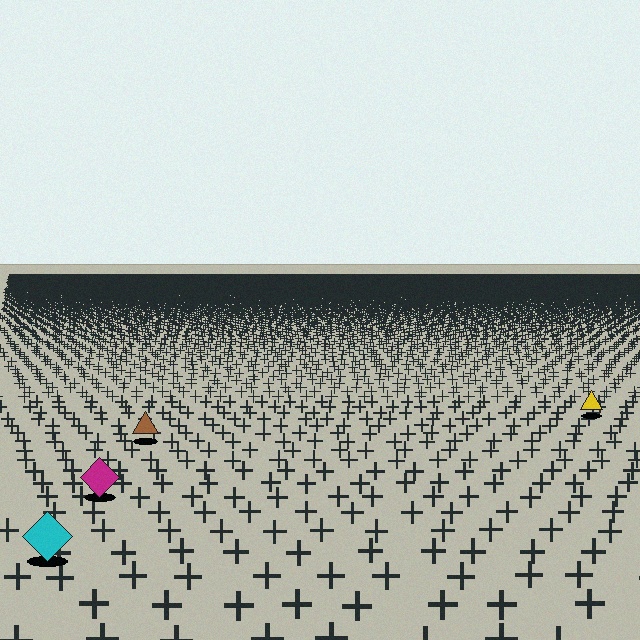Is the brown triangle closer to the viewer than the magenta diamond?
No. The magenta diamond is closer — you can tell from the texture gradient: the ground texture is coarser near it.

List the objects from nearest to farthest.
From nearest to farthest: the cyan diamond, the magenta diamond, the brown triangle, the yellow triangle.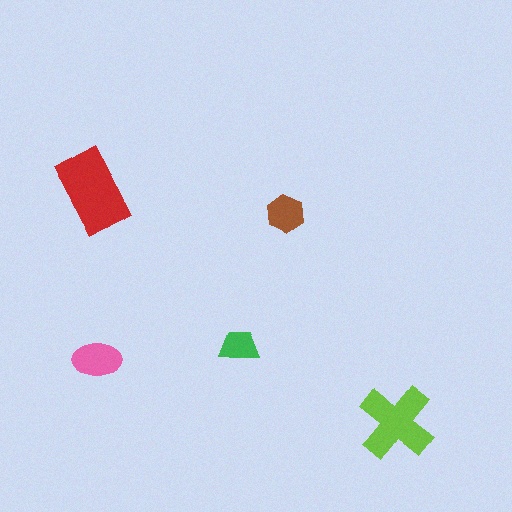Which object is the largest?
The red rectangle.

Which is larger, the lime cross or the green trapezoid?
The lime cross.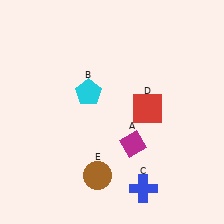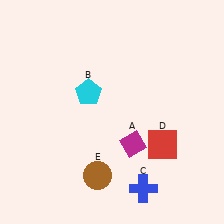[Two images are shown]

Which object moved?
The red square (D) moved down.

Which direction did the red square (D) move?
The red square (D) moved down.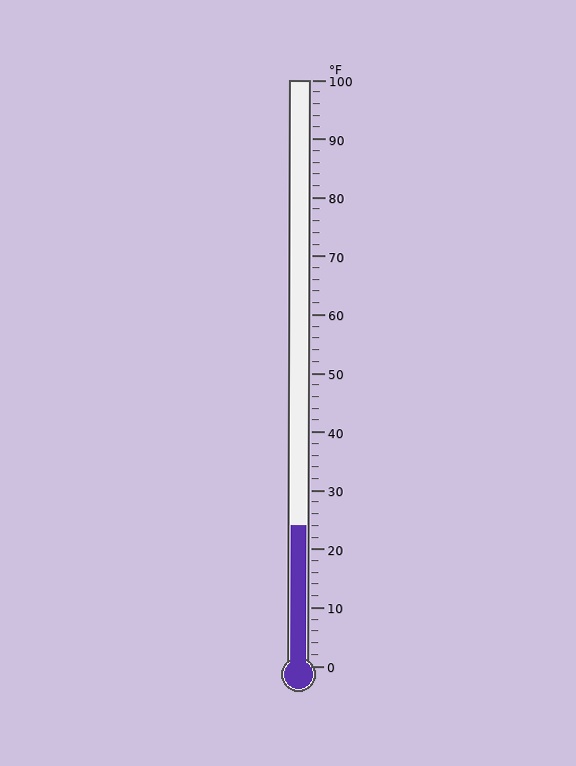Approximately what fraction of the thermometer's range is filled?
The thermometer is filled to approximately 25% of its range.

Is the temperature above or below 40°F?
The temperature is below 40°F.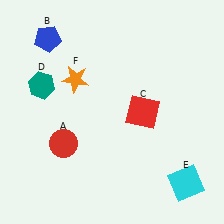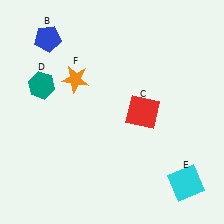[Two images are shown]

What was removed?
The red circle (A) was removed in Image 2.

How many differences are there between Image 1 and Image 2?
There is 1 difference between the two images.